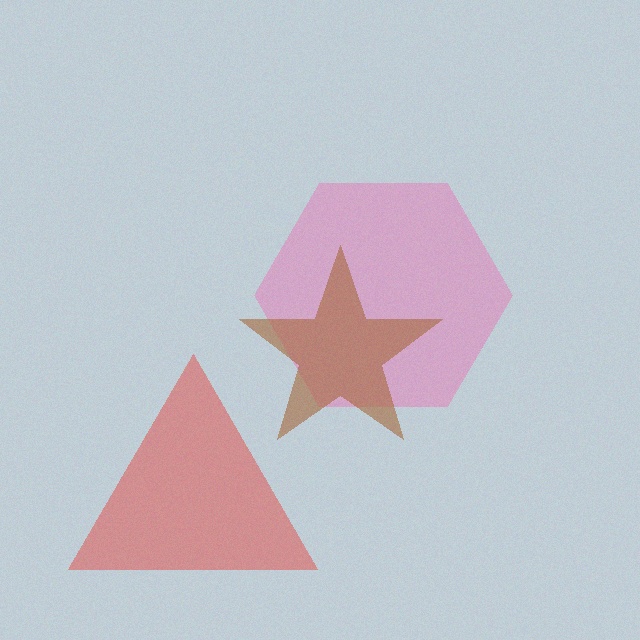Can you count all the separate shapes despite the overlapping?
Yes, there are 3 separate shapes.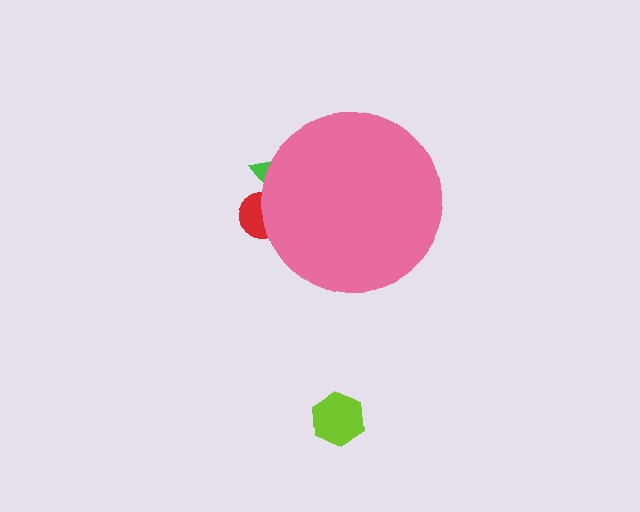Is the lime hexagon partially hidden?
No, the lime hexagon is fully visible.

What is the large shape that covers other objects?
A pink circle.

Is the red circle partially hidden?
Yes, the red circle is partially hidden behind the pink circle.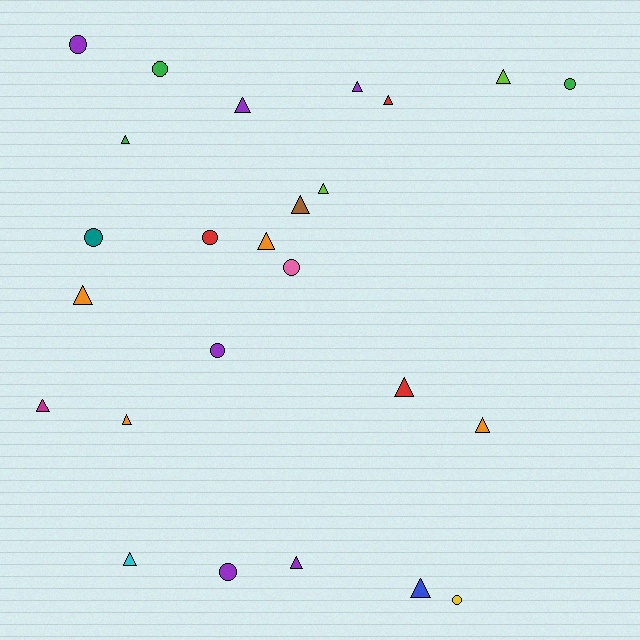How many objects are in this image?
There are 25 objects.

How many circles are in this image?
There are 9 circles.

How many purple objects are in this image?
There are 6 purple objects.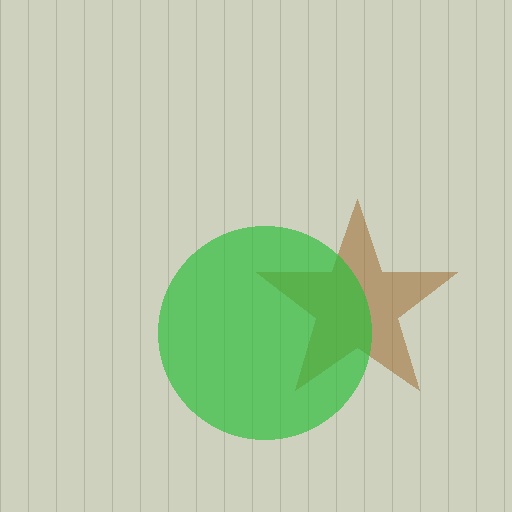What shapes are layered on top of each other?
The layered shapes are: a brown star, a green circle.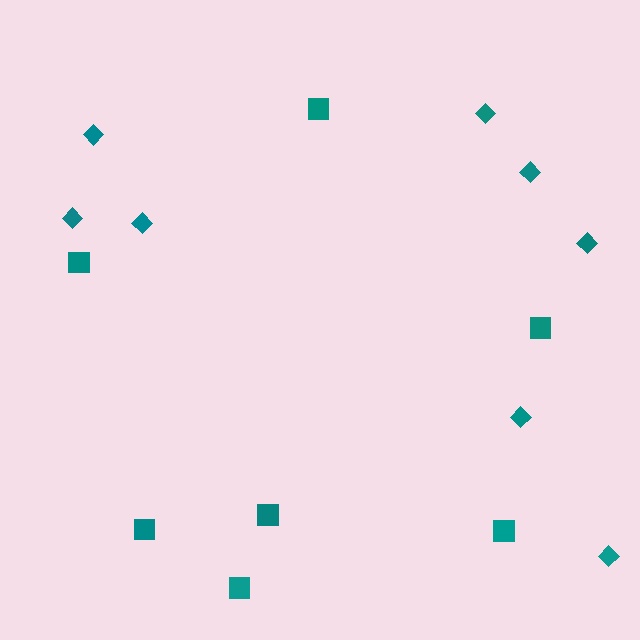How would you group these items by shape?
There are 2 groups: one group of diamonds (8) and one group of squares (7).